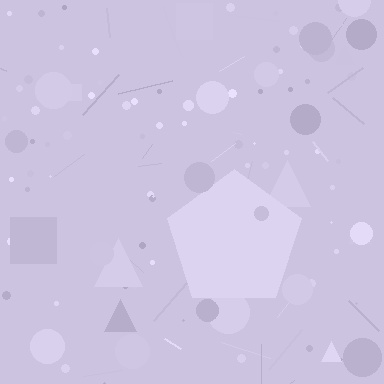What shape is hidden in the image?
A pentagon is hidden in the image.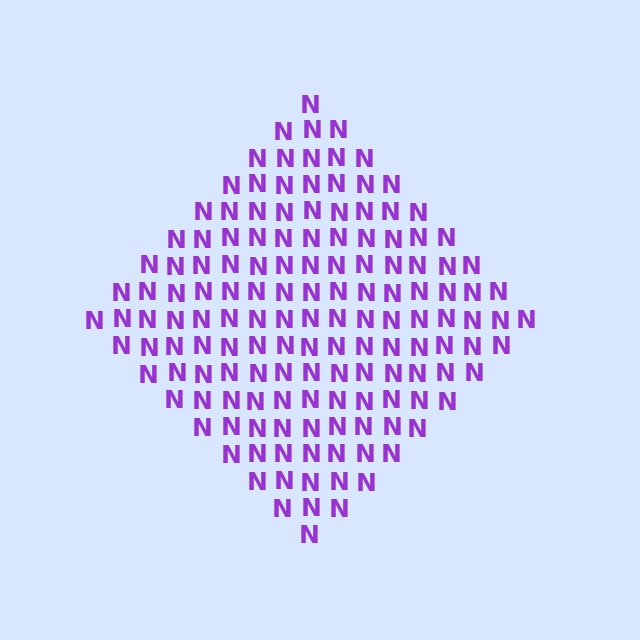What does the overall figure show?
The overall figure shows a diamond.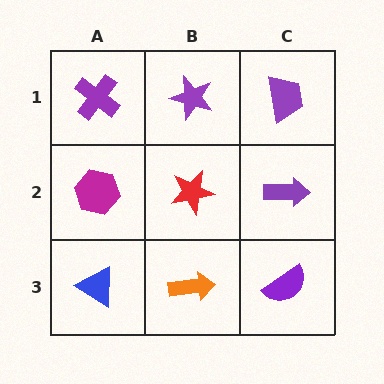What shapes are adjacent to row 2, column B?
A purple star (row 1, column B), an orange arrow (row 3, column B), a magenta hexagon (row 2, column A), a purple arrow (row 2, column C).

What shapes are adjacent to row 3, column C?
A purple arrow (row 2, column C), an orange arrow (row 3, column B).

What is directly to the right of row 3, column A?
An orange arrow.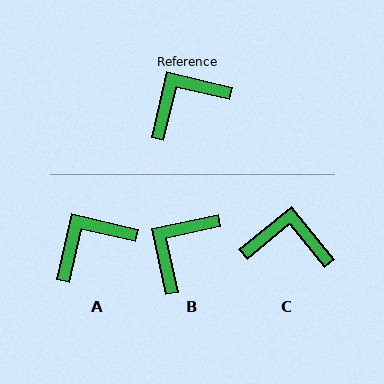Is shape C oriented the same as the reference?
No, it is off by about 38 degrees.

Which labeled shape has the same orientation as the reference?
A.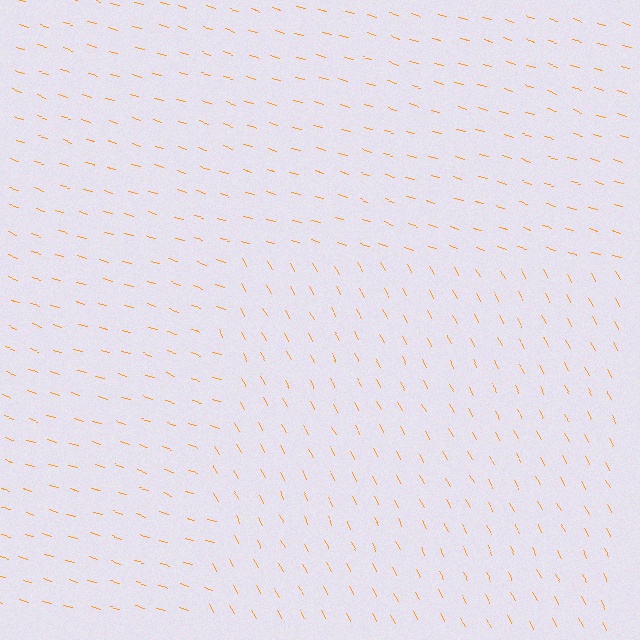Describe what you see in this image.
The image is filled with small orange line segments. A rectangle region in the image has lines oriented differently from the surrounding lines, creating a visible texture boundary.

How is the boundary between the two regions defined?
The boundary is defined purely by a change in line orientation (approximately 45 degrees difference). All lines are the same color and thickness.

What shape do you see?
I see a rectangle.